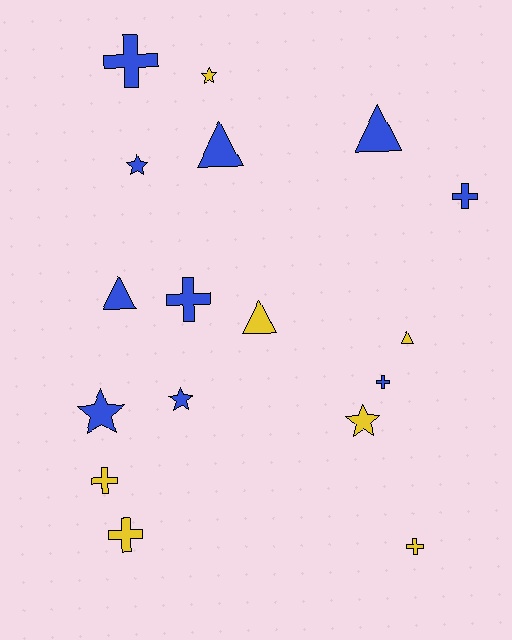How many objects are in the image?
There are 17 objects.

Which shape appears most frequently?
Cross, with 7 objects.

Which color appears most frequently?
Blue, with 10 objects.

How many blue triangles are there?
There are 3 blue triangles.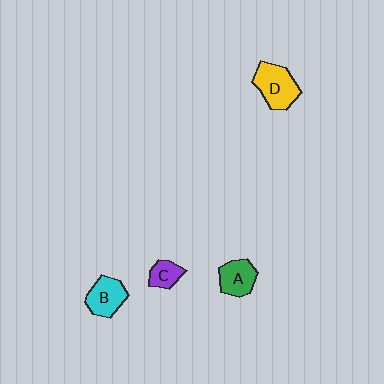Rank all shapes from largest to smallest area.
From largest to smallest: D (yellow), B (cyan), A (green), C (purple).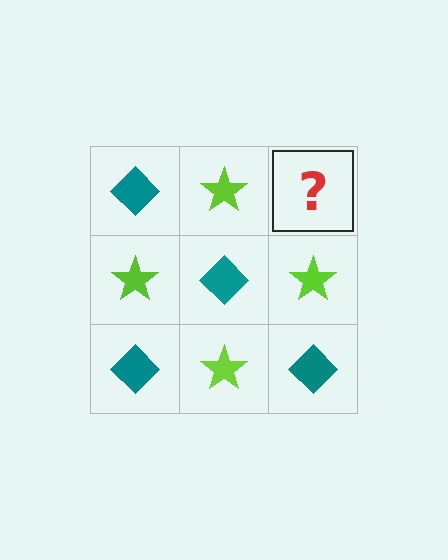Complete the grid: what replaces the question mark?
The question mark should be replaced with a teal diamond.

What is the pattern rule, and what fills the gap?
The rule is that it alternates teal diamond and lime star in a checkerboard pattern. The gap should be filled with a teal diamond.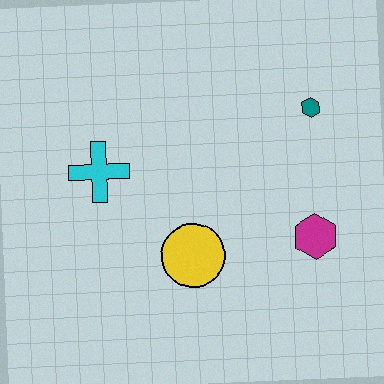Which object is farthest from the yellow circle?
The teal hexagon is farthest from the yellow circle.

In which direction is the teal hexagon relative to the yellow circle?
The teal hexagon is above the yellow circle.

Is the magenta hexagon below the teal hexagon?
Yes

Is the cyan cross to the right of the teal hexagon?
No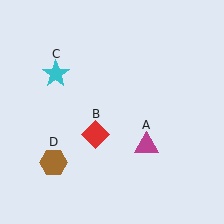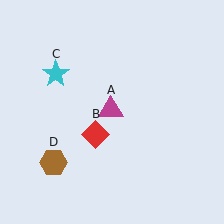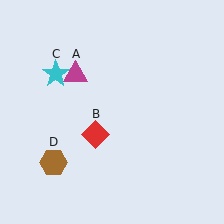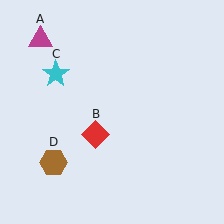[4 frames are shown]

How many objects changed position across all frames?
1 object changed position: magenta triangle (object A).